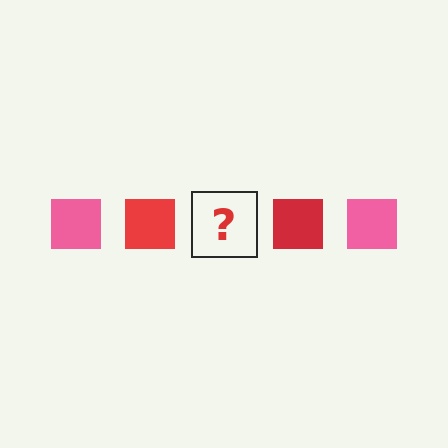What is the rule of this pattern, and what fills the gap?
The rule is that the pattern cycles through pink, red squares. The gap should be filled with a pink square.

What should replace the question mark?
The question mark should be replaced with a pink square.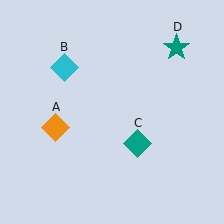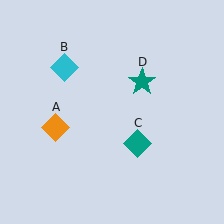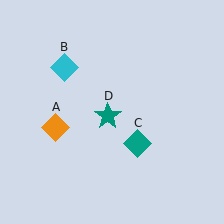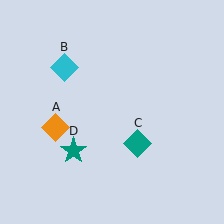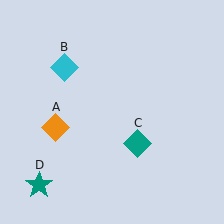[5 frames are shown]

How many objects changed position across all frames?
1 object changed position: teal star (object D).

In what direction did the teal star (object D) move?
The teal star (object D) moved down and to the left.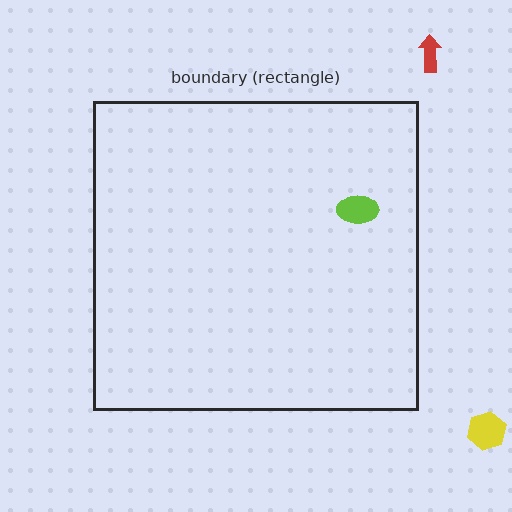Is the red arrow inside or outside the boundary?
Outside.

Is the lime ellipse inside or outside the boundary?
Inside.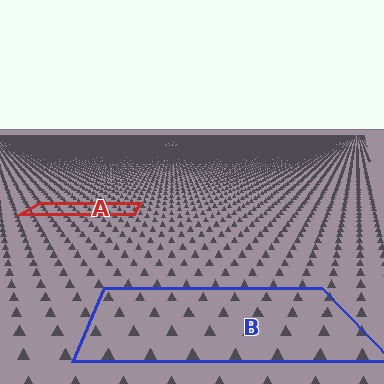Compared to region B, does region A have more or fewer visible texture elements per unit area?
Region A has more texture elements per unit area — they are packed more densely because it is farther away.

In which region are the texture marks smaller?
The texture marks are smaller in region A, because it is farther away.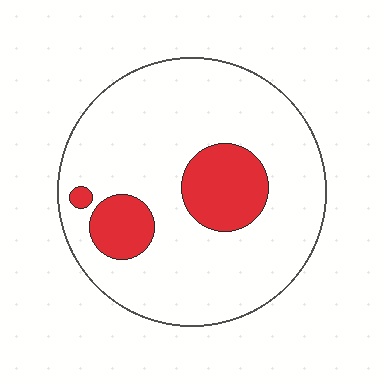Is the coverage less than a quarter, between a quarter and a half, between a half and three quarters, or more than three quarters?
Less than a quarter.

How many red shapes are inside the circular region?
3.